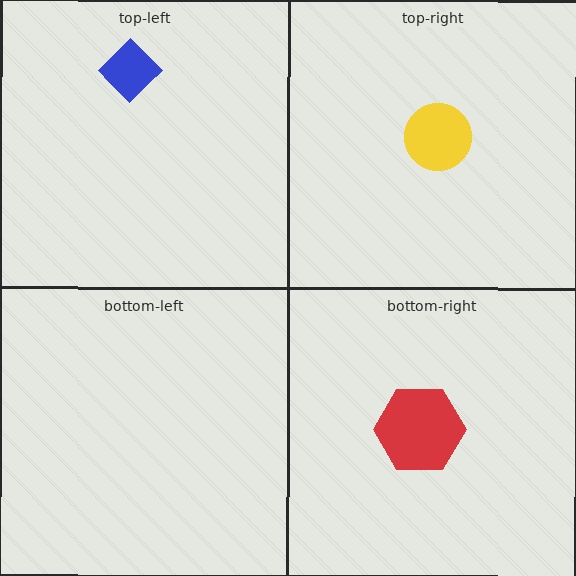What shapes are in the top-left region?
The blue diamond.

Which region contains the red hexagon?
The bottom-right region.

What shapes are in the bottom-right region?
The red hexagon.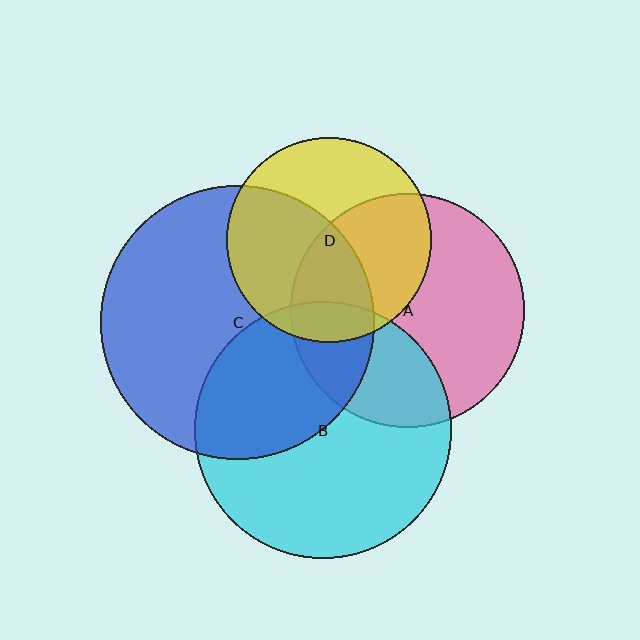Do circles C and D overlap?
Yes.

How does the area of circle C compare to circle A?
Approximately 1.4 times.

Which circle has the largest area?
Circle C (blue).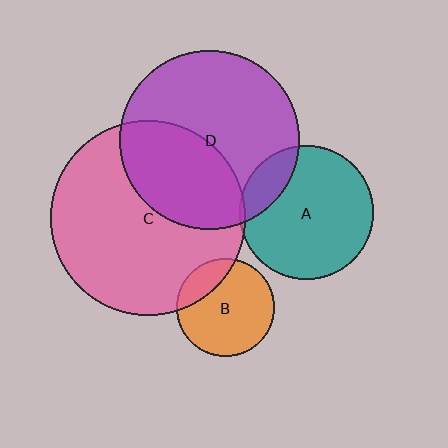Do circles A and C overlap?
Yes.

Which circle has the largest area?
Circle C (pink).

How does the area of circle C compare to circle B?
Approximately 4.0 times.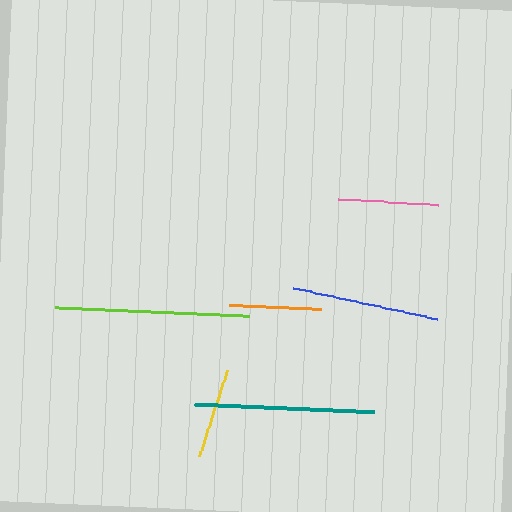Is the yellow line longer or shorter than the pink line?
The pink line is longer than the yellow line.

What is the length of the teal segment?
The teal segment is approximately 180 pixels long.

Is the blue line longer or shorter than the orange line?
The blue line is longer than the orange line.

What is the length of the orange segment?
The orange segment is approximately 92 pixels long.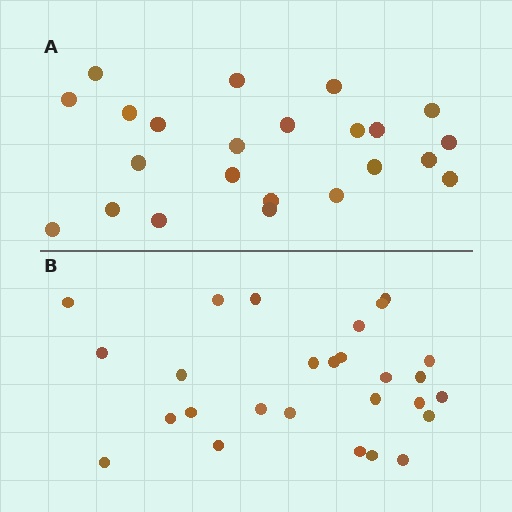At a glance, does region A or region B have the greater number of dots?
Region B (the bottom region) has more dots.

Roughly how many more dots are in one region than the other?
Region B has about 4 more dots than region A.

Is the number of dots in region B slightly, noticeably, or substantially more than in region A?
Region B has only slightly more — the two regions are fairly close. The ratio is roughly 1.2 to 1.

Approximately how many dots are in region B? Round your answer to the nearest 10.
About 30 dots. (The exact count is 27, which rounds to 30.)